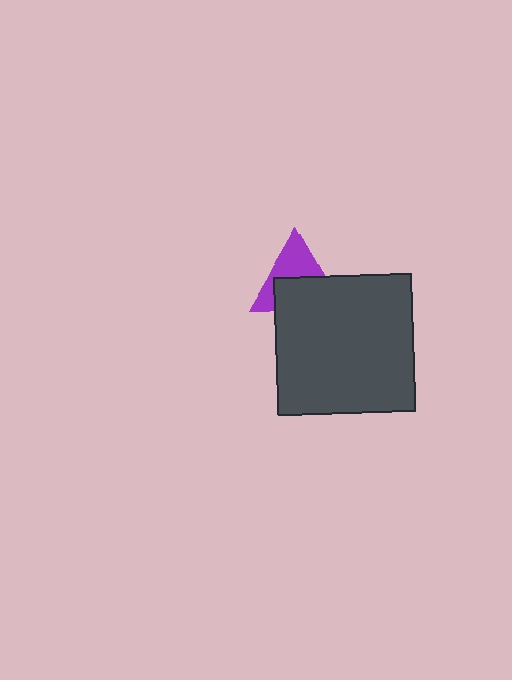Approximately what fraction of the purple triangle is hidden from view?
Roughly 52% of the purple triangle is hidden behind the dark gray square.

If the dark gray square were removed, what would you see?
You would see the complete purple triangle.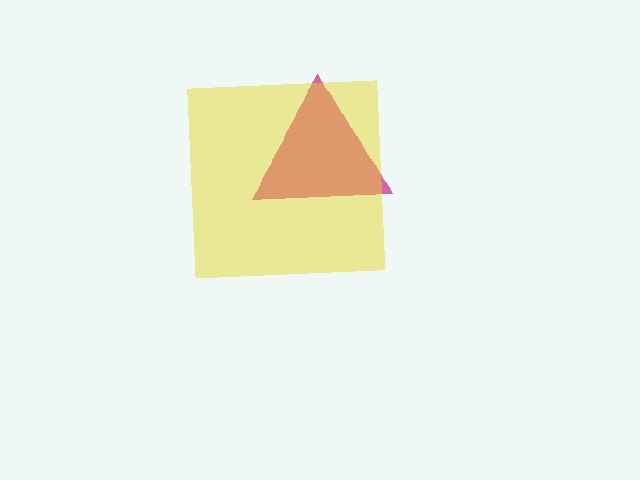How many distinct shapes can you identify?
There are 2 distinct shapes: a magenta triangle, a yellow square.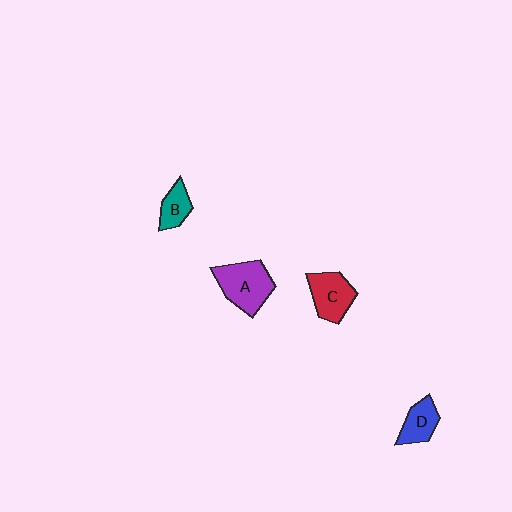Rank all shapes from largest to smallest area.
From largest to smallest: A (purple), C (red), D (blue), B (teal).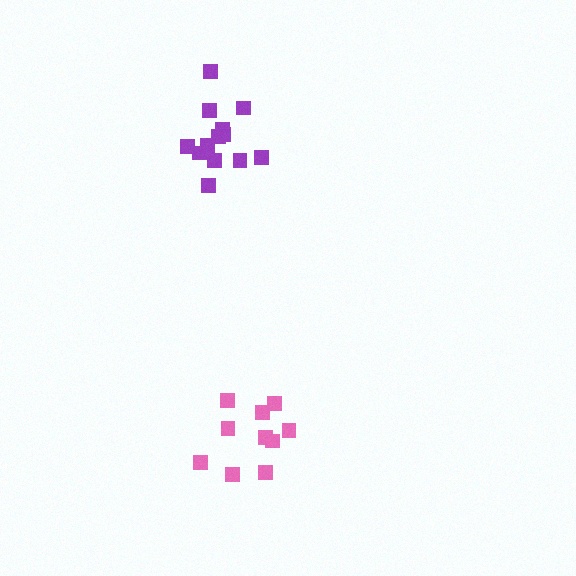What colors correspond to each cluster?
The clusters are colored: purple, pink.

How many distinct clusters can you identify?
There are 2 distinct clusters.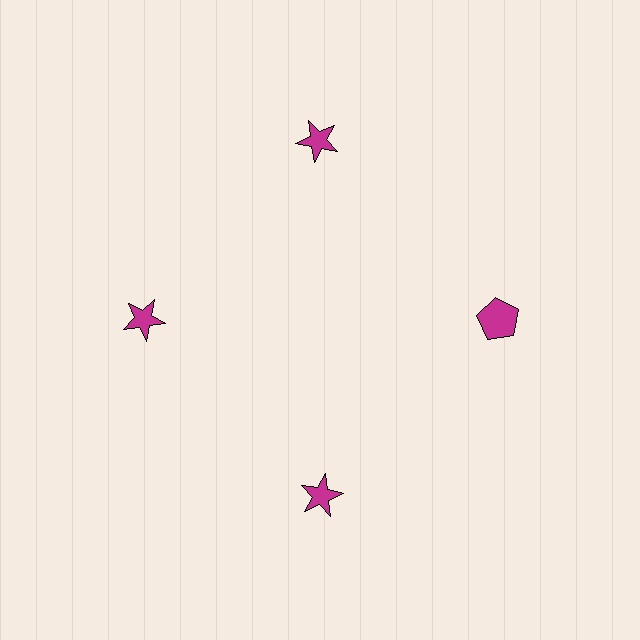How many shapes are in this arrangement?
There are 4 shapes arranged in a ring pattern.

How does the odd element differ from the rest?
It has a different shape: pentagon instead of star.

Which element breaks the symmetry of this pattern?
The magenta pentagon at roughly the 3 o'clock position breaks the symmetry. All other shapes are magenta stars.